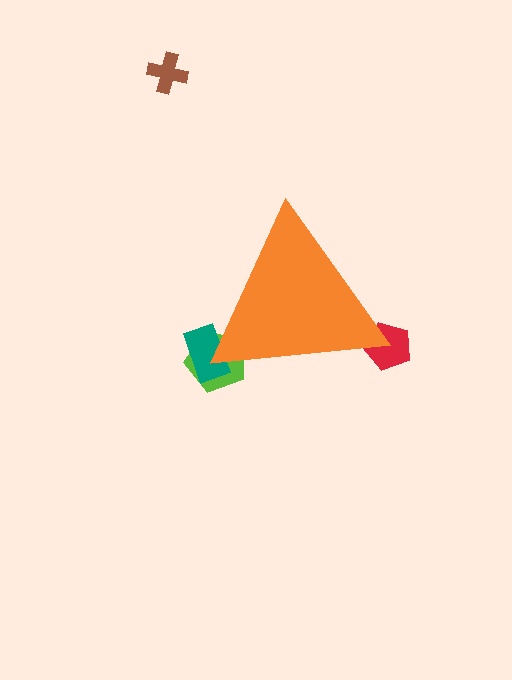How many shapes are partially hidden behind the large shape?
3 shapes are partially hidden.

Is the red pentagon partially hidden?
Yes, the red pentagon is partially hidden behind the orange triangle.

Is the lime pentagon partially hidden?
Yes, the lime pentagon is partially hidden behind the orange triangle.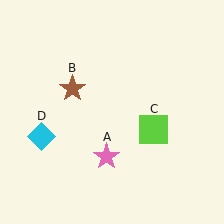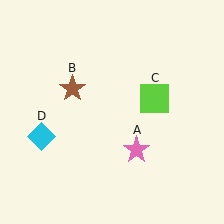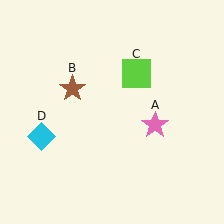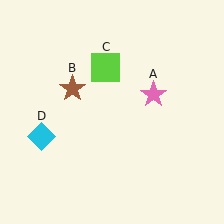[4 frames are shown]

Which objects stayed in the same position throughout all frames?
Brown star (object B) and cyan diamond (object D) remained stationary.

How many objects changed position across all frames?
2 objects changed position: pink star (object A), lime square (object C).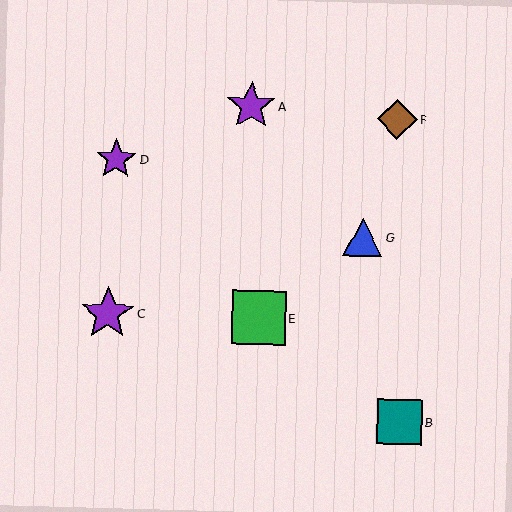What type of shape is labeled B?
Shape B is a teal square.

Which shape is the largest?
The green square (labeled E) is the largest.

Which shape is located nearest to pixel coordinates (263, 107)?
The purple star (labeled A) at (251, 106) is nearest to that location.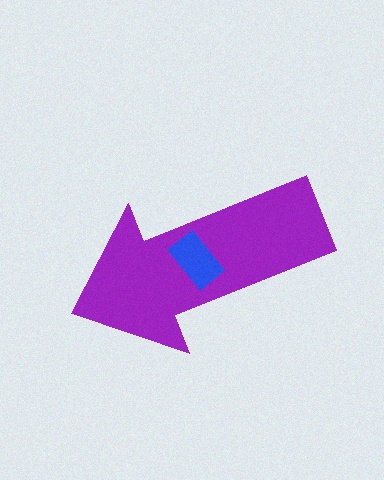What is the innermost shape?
The blue rectangle.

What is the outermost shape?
The purple arrow.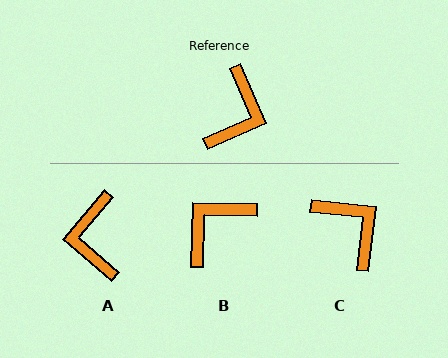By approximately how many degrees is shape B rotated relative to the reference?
Approximately 155 degrees counter-clockwise.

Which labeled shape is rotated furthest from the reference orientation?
B, about 155 degrees away.